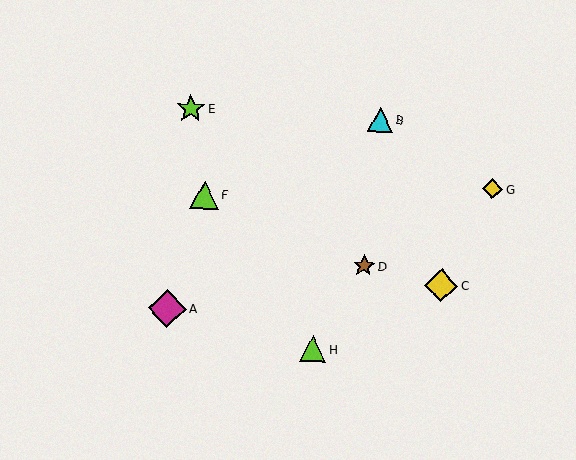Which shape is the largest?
The magenta diamond (labeled A) is the largest.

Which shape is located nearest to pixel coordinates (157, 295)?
The magenta diamond (labeled A) at (167, 308) is nearest to that location.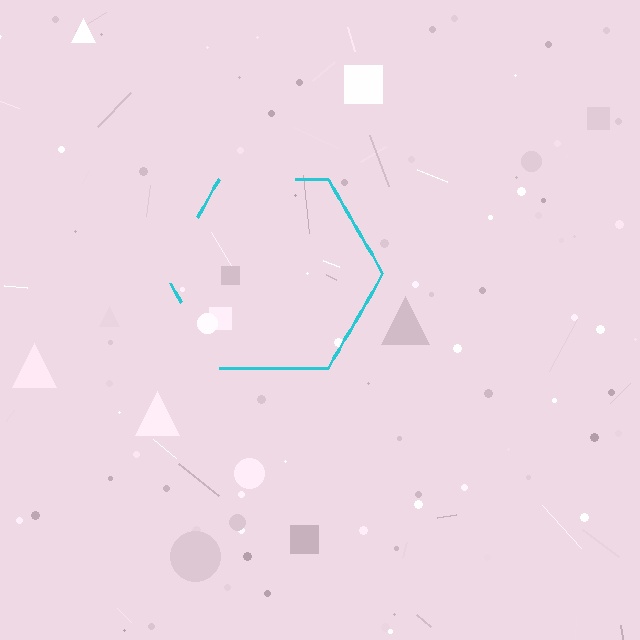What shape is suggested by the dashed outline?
The dashed outline suggests a hexagon.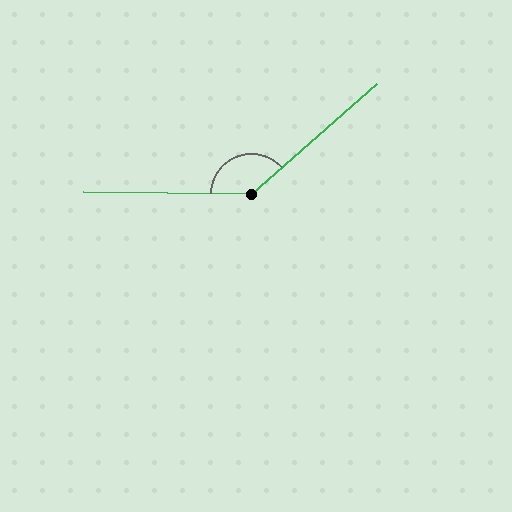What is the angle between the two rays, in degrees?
Approximately 138 degrees.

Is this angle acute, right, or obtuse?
It is obtuse.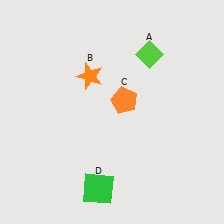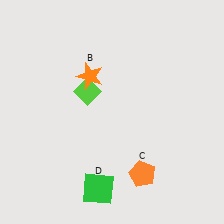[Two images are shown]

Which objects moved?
The objects that moved are: the lime diamond (A), the orange pentagon (C).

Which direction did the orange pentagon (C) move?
The orange pentagon (C) moved down.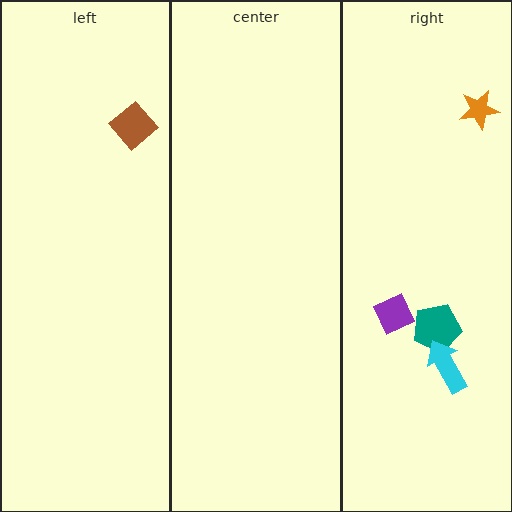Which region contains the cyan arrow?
The right region.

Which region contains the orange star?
The right region.